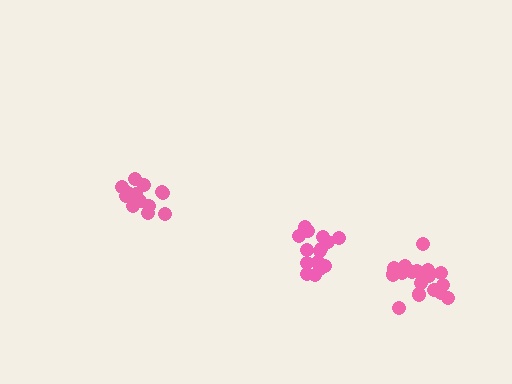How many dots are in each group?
Group 1: 15 dots, Group 2: 13 dots, Group 3: 18 dots (46 total).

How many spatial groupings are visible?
There are 3 spatial groupings.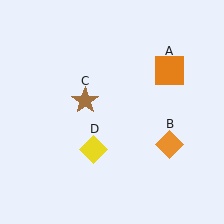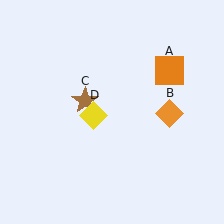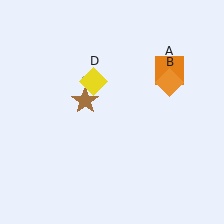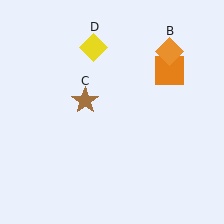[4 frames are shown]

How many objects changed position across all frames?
2 objects changed position: orange diamond (object B), yellow diamond (object D).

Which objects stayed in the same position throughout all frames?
Orange square (object A) and brown star (object C) remained stationary.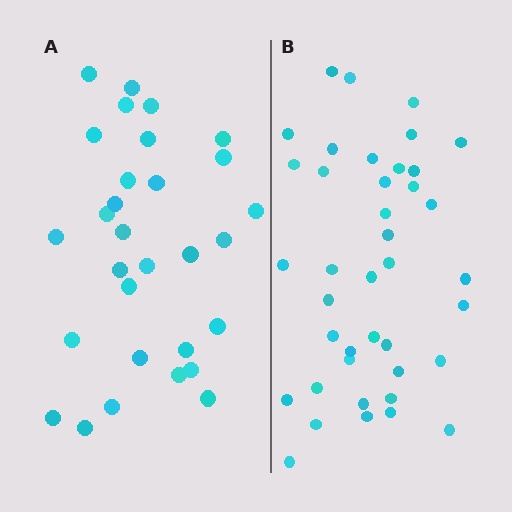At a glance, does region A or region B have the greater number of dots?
Region B (the right region) has more dots.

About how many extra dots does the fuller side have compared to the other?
Region B has roughly 10 or so more dots than region A.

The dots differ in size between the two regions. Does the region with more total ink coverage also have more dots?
No. Region A has more total ink coverage because its dots are larger, but region B actually contains more individual dots. Total area can be misleading — the number of items is what matters here.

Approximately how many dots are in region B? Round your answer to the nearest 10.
About 40 dots.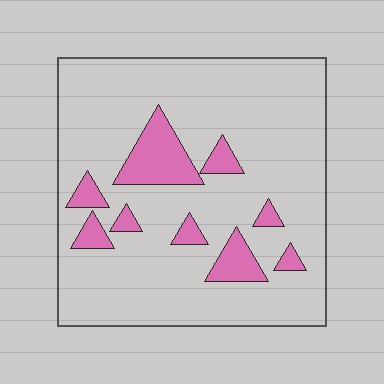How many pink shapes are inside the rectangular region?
9.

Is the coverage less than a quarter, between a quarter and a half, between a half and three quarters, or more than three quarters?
Less than a quarter.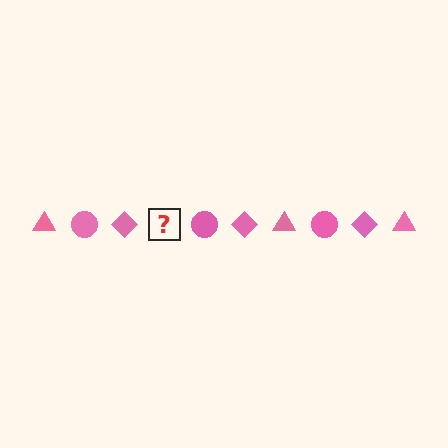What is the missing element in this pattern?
The missing element is a pink triangle.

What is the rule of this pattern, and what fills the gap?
The rule is that the pattern cycles through triangle, circle, diamond shapes in pink. The gap should be filled with a pink triangle.